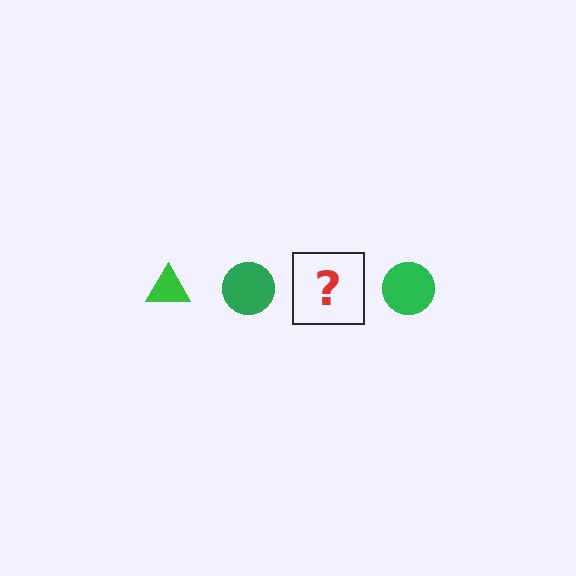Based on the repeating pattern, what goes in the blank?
The blank should be a green triangle.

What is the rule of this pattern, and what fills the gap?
The rule is that the pattern cycles through triangle, circle shapes in green. The gap should be filled with a green triangle.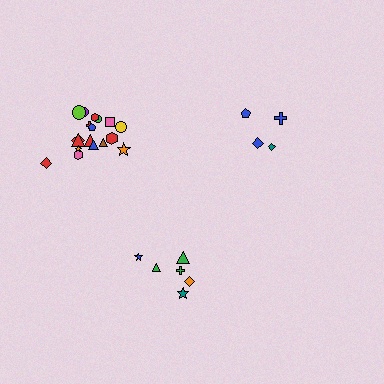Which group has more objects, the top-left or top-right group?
The top-left group.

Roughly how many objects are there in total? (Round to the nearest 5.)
Roughly 30 objects in total.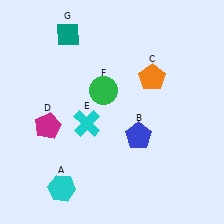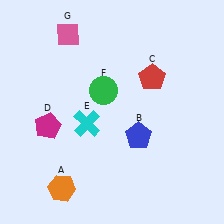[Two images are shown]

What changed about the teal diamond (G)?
In Image 1, G is teal. In Image 2, it changed to pink.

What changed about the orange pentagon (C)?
In Image 1, C is orange. In Image 2, it changed to red.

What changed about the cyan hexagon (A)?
In Image 1, A is cyan. In Image 2, it changed to orange.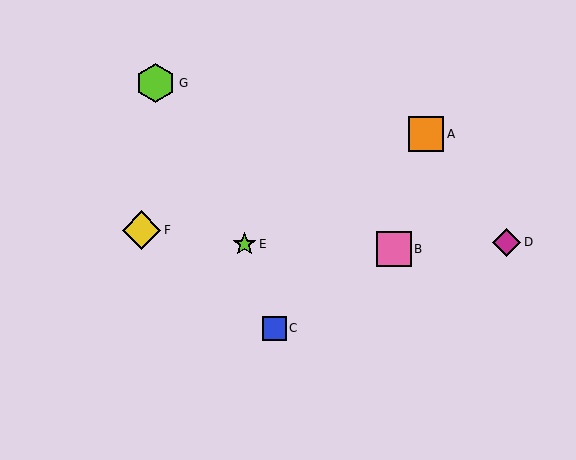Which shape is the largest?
The lime hexagon (labeled G) is the largest.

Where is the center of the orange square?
The center of the orange square is at (426, 134).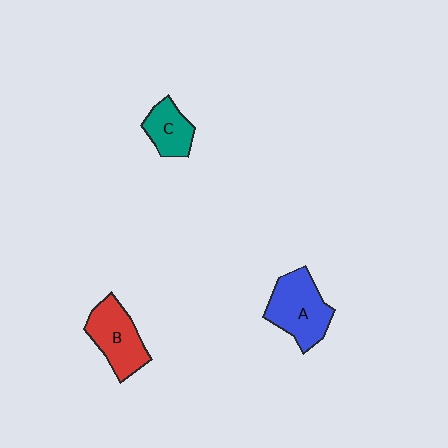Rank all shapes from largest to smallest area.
From largest to smallest: A (blue), B (red), C (teal).